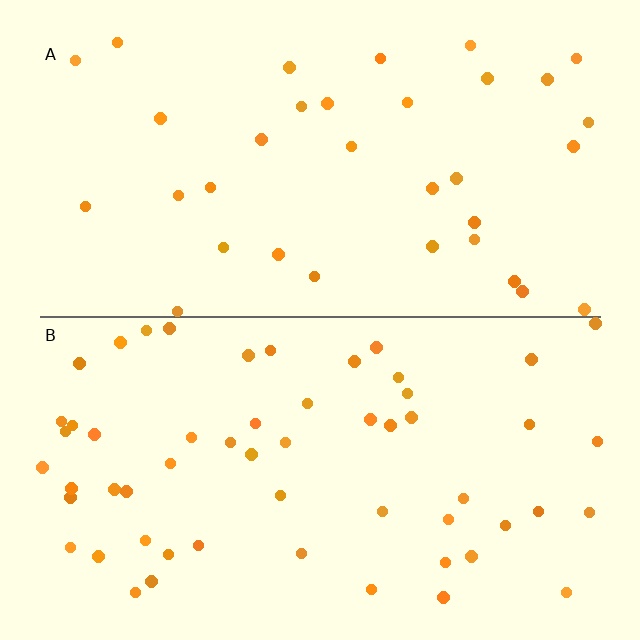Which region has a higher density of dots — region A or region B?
B (the bottom).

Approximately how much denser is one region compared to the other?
Approximately 1.7× — region B over region A.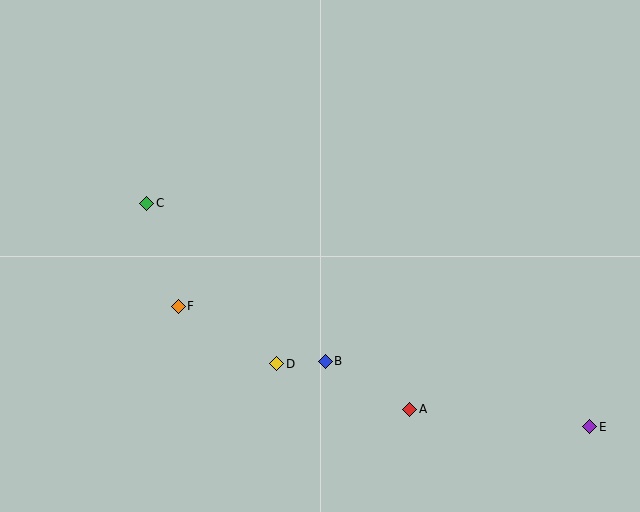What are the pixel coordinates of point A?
Point A is at (410, 409).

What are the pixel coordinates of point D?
Point D is at (277, 364).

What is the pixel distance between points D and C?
The distance between D and C is 206 pixels.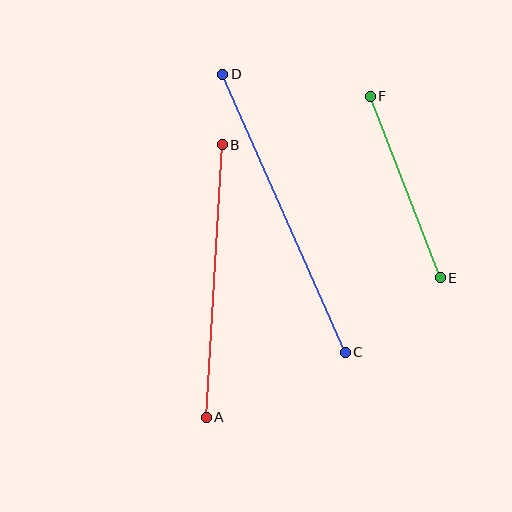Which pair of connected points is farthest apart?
Points C and D are farthest apart.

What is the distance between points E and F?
The distance is approximately 195 pixels.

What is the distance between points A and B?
The distance is approximately 273 pixels.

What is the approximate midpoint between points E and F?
The midpoint is at approximately (405, 187) pixels.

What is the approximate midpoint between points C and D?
The midpoint is at approximately (284, 213) pixels.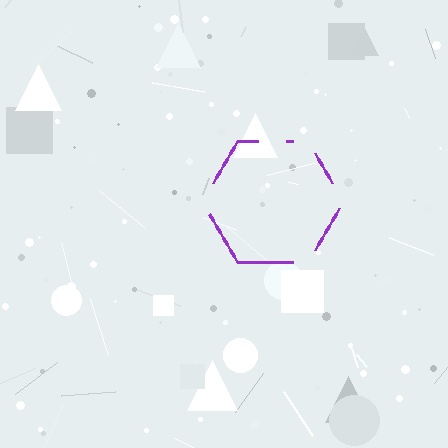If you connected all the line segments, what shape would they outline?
They would outline a hexagon.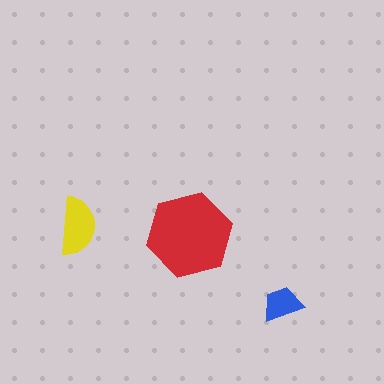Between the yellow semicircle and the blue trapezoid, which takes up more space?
The yellow semicircle.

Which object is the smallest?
The blue trapezoid.